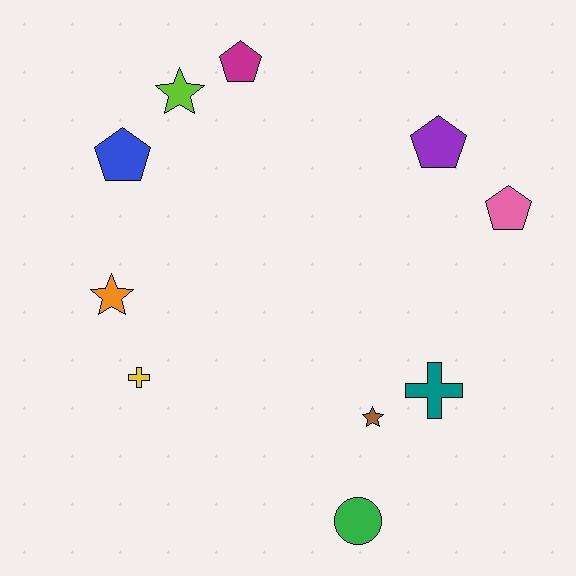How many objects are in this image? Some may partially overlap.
There are 10 objects.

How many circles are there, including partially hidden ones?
There is 1 circle.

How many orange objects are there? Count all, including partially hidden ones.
There is 1 orange object.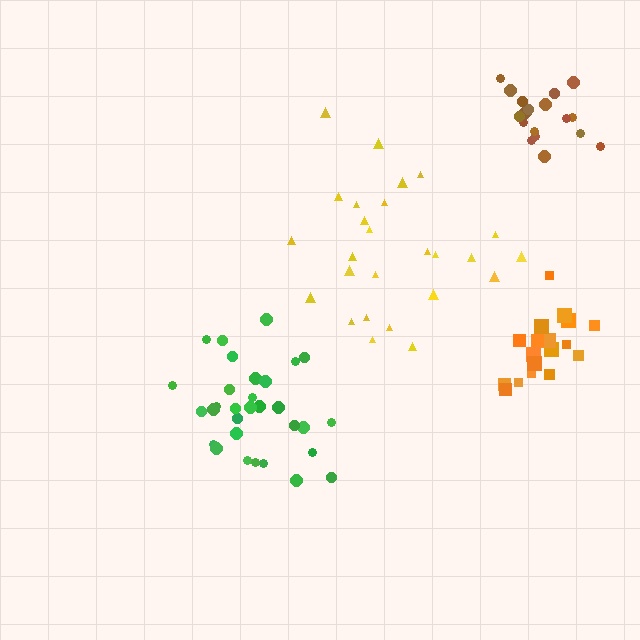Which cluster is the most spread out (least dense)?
Yellow.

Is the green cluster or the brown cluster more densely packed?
Brown.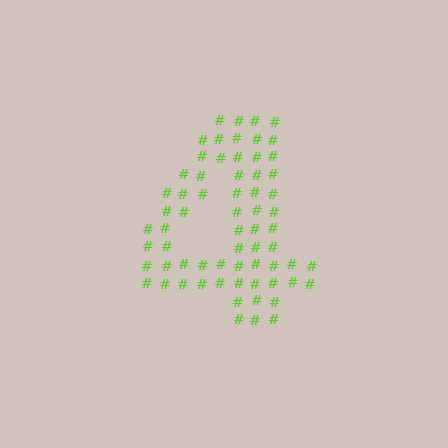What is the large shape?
The large shape is the digit 4.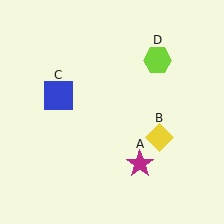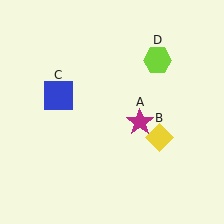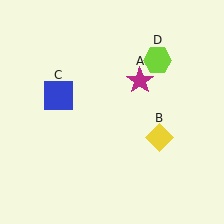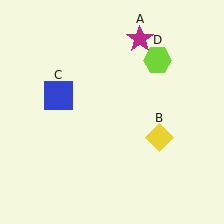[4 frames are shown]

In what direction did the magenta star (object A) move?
The magenta star (object A) moved up.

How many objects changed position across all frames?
1 object changed position: magenta star (object A).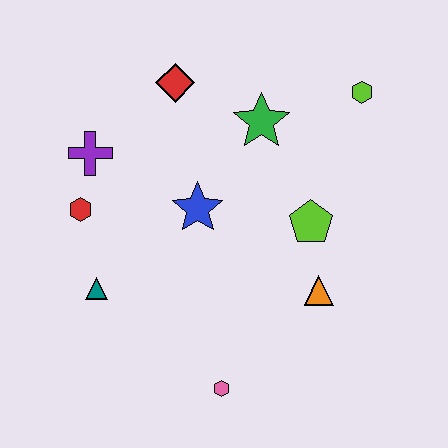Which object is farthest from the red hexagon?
The lime hexagon is farthest from the red hexagon.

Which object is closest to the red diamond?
The green star is closest to the red diamond.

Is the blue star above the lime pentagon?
Yes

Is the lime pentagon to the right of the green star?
Yes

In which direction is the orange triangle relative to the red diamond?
The orange triangle is below the red diamond.